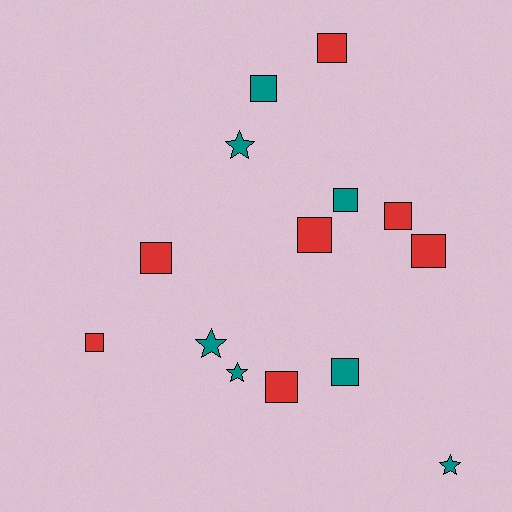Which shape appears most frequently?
Square, with 10 objects.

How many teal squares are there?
There are 3 teal squares.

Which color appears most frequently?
Red, with 7 objects.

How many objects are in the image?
There are 14 objects.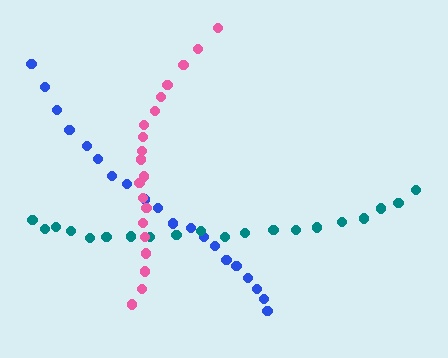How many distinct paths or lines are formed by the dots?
There are 3 distinct paths.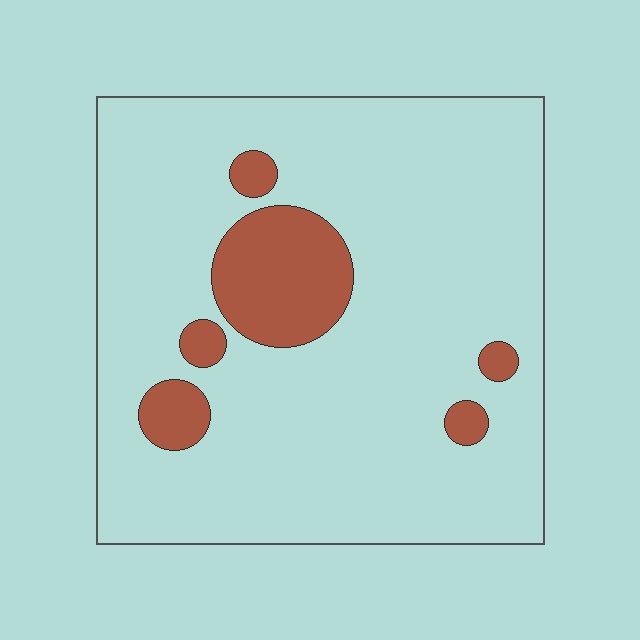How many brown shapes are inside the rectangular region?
6.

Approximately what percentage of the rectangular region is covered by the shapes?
Approximately 15%.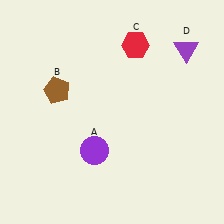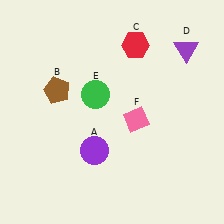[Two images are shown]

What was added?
A green circle (E), a pink diamond (F) were added in Image 2.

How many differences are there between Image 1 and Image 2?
There are 2 differences between the two images.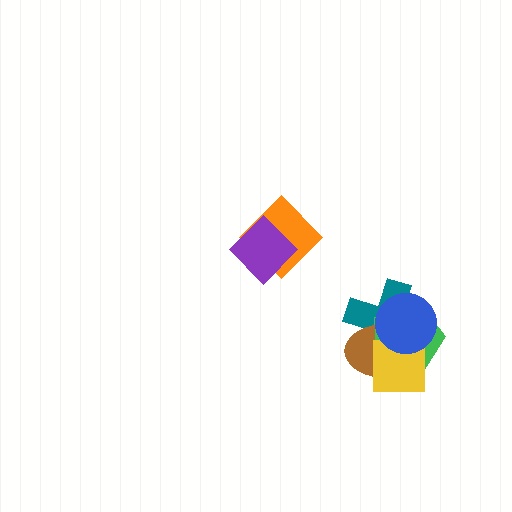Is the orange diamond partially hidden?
Yes, it is partially covered by another shape.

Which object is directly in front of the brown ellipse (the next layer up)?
The green pentagon is directly in front of the brown ellipse.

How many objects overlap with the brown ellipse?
4 objects overlap with the brown ellipse.